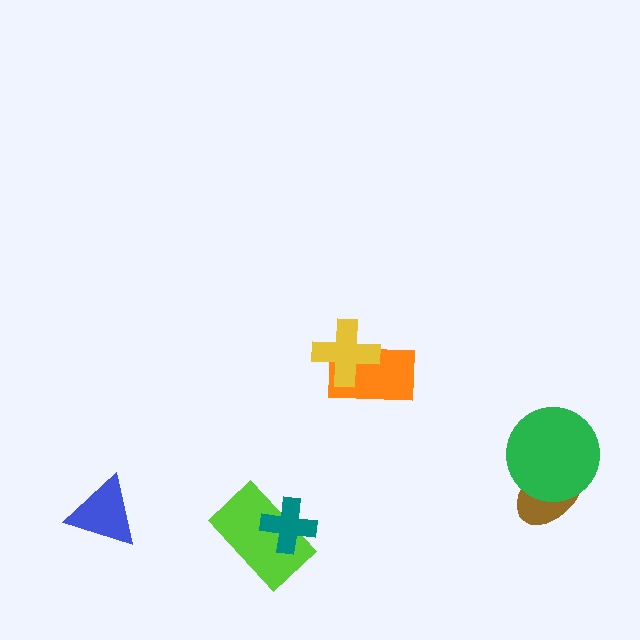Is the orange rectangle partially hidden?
Yes, it is partially covered by another shape.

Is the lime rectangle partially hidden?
Yes, it is partially covered by another shape.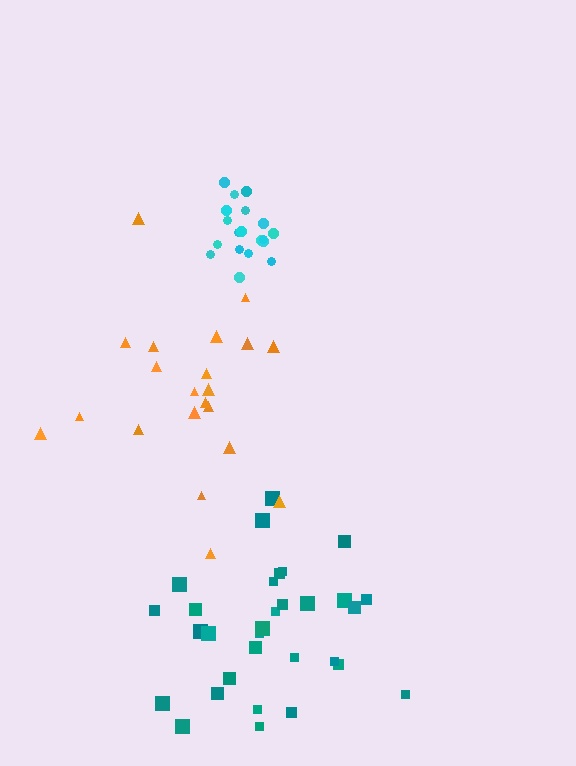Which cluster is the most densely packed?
Cyan.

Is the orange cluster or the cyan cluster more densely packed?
Cyan.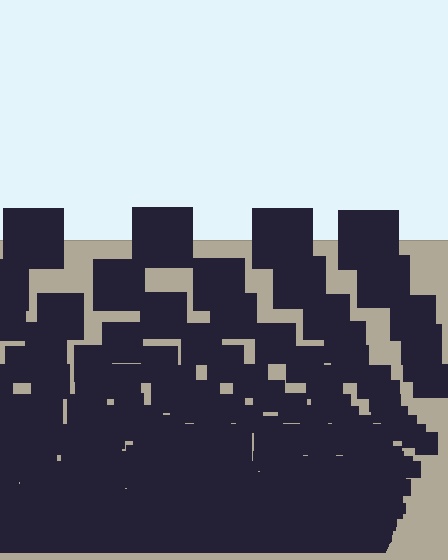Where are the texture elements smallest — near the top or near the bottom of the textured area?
Near the bottom.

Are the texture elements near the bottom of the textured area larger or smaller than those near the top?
Smaller. The gradient is inverted — elements near the bottom are smaller and denser.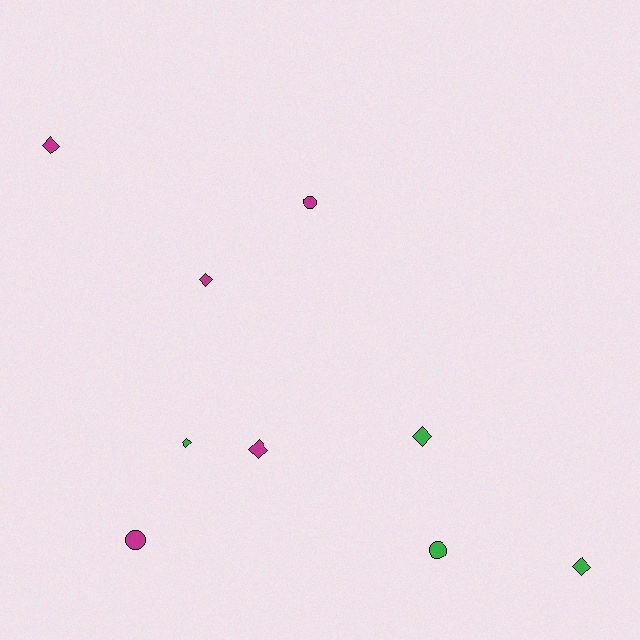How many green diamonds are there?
There are 3 green diamonds.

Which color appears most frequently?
Magenta, with 5 objects.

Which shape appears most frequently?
Diamond, with 6 objects.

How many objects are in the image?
There are 9 objects.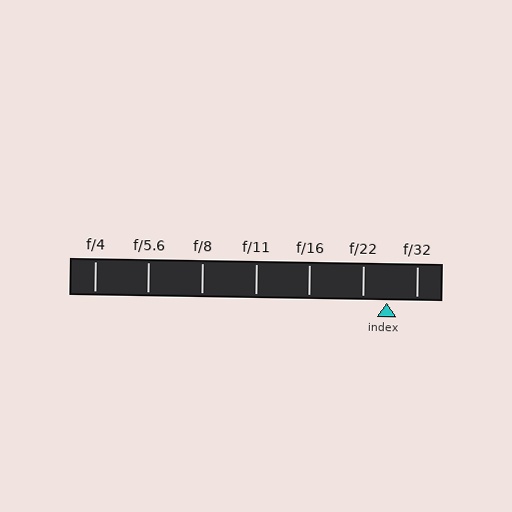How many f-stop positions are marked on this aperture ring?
There are 7 f-stop positions marked.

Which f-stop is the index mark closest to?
The index mark is closest to f/22.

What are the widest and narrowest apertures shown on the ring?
The widest aperture shown is f/4 and the narrowest is f/32.